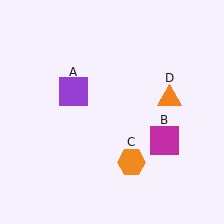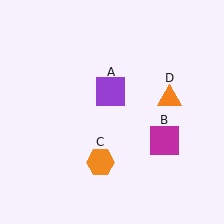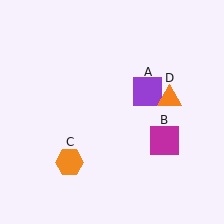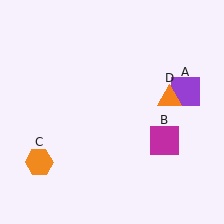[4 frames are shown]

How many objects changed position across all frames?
2 objects changed position: purple square (object A), orange hexagon (object C).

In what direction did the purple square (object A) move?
The purple square (object A) moved right.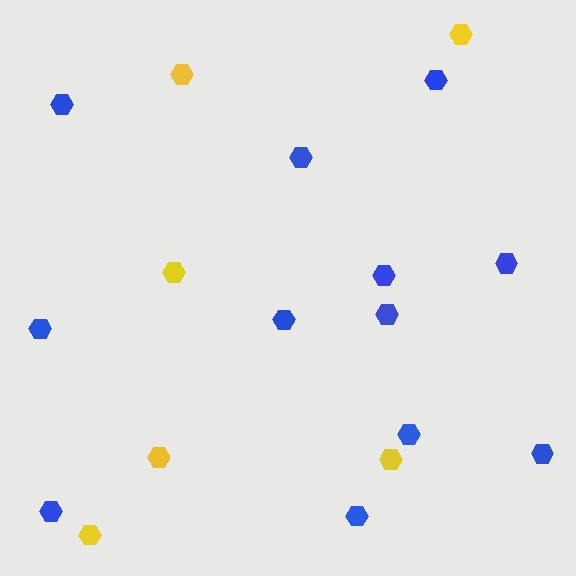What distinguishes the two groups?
There are 2 groups: one group of blue hexagons (12) and one group of yellow hexagons (6).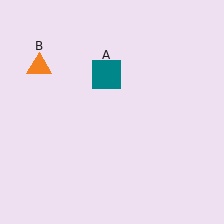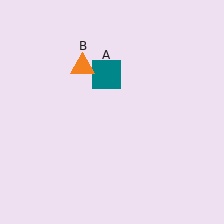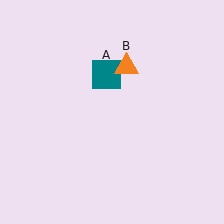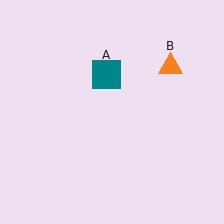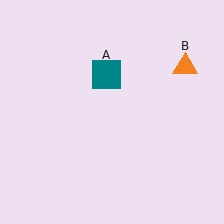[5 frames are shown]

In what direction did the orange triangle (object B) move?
The orange triangle (object B) moved right.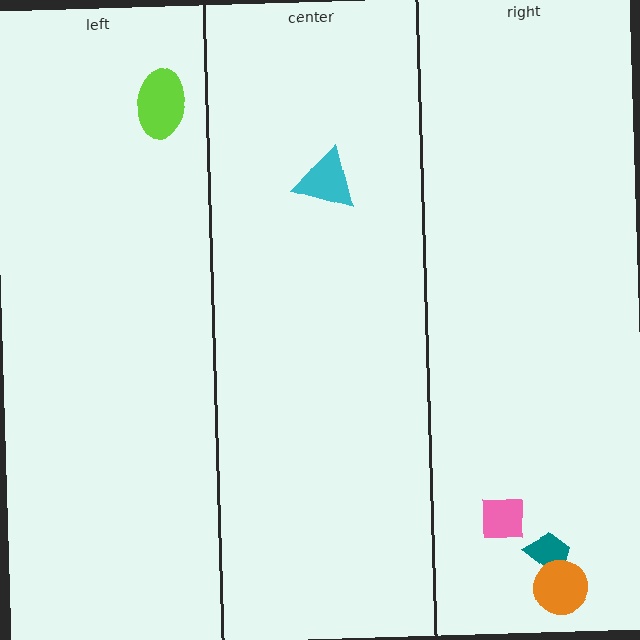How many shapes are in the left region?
1.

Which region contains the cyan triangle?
The center region.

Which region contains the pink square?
The right region.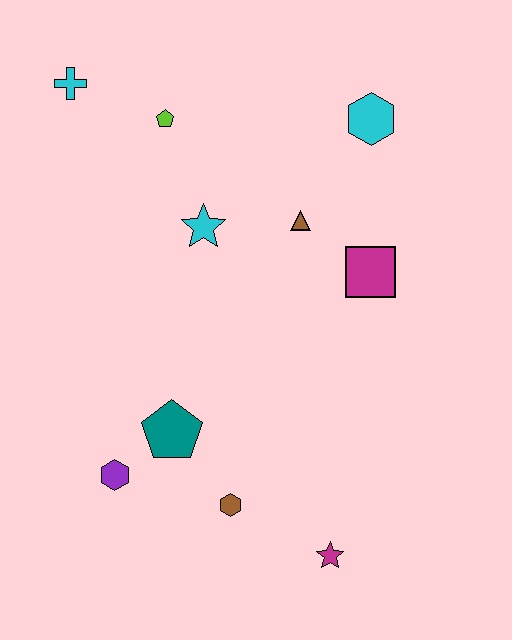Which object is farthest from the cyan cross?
The magenta star is farthest from the cyan cross.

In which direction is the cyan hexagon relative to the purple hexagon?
The cyan hexagon is above the purple hexagon.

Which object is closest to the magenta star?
The brown hexagon is closest to the magenta star.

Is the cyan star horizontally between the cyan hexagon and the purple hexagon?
Yes